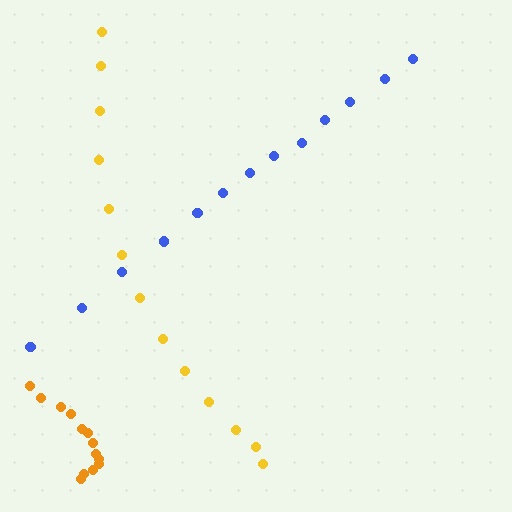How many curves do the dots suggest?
There are 3 distinct paths.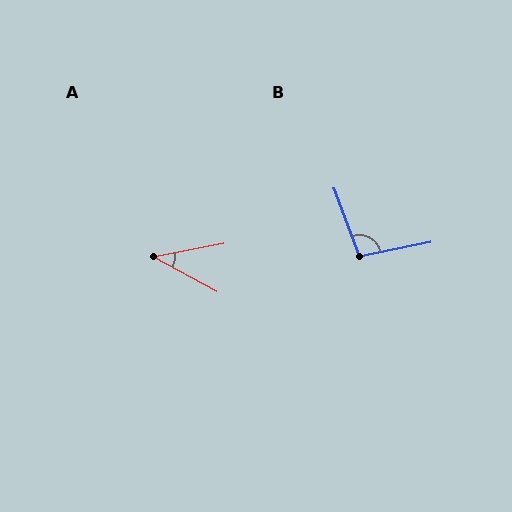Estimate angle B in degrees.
Approximately 99 degrees.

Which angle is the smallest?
A, at approximately 39 degrees.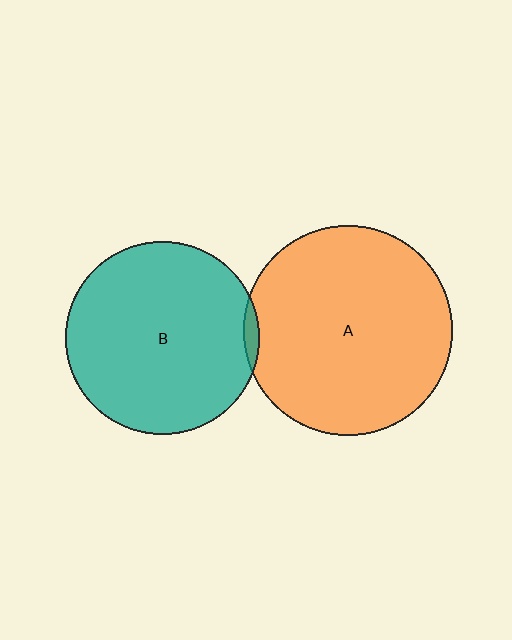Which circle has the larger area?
Circle A (orange).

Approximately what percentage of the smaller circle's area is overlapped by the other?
Approximately 5%.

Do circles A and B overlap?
Yes.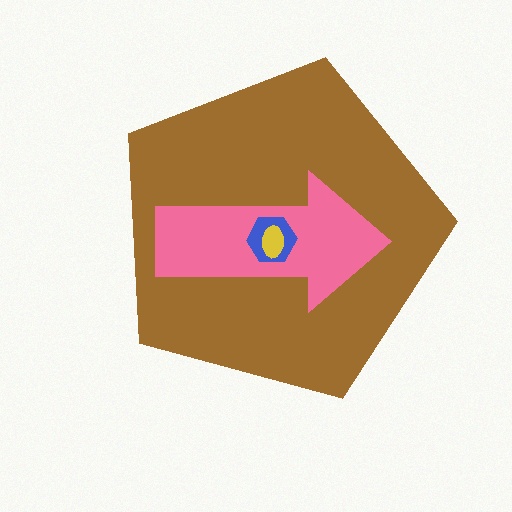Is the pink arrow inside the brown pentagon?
Yes.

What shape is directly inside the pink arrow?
The blue hexagon.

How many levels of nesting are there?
4.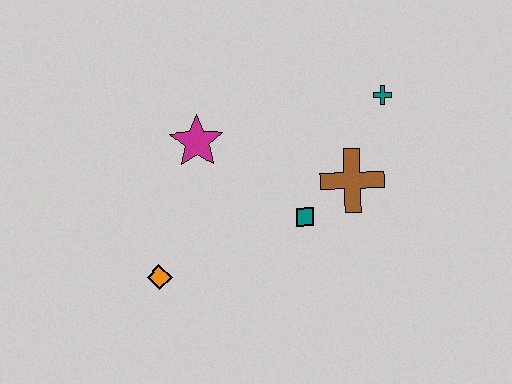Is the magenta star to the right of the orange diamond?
Yes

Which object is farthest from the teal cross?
The orange diamond is farthest from the teal cross.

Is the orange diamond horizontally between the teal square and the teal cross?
No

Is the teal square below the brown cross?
Yes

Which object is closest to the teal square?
The brown cross is closest to the teal square.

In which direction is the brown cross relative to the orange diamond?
The brown cross is to the right of the orange diamond.